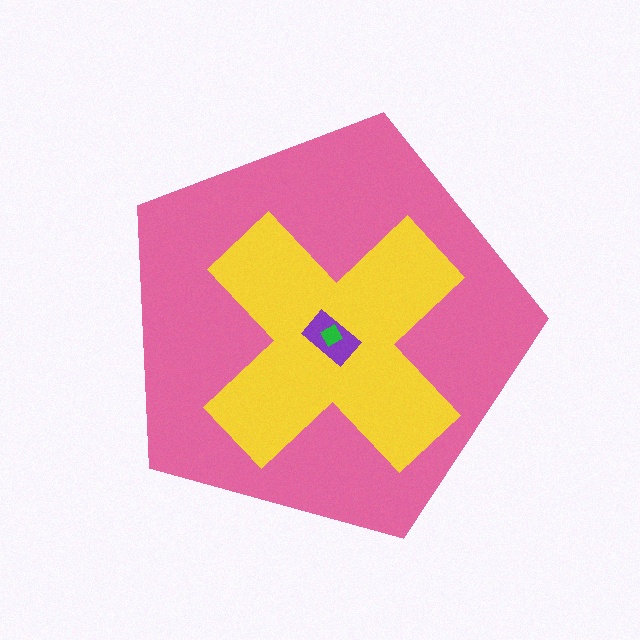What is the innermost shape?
The green diamond.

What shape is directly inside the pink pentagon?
The yellow cross.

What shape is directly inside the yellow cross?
The purple rectangle.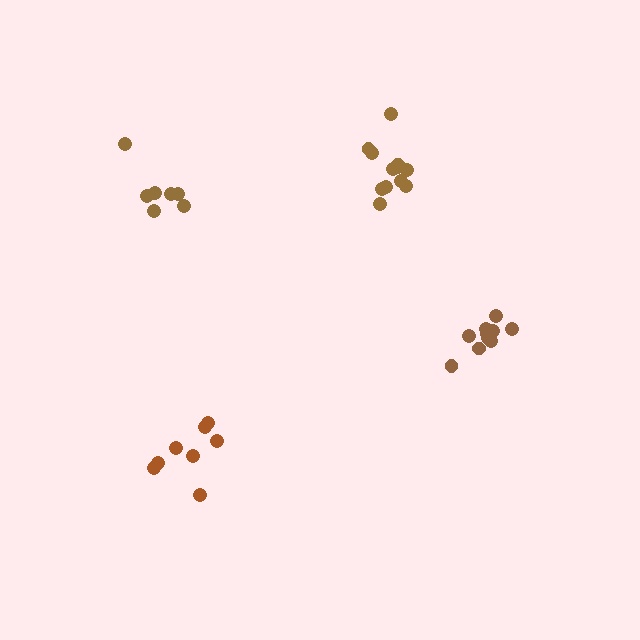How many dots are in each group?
Group 1: 12 dots, Group 2: 7 dots, Group 3: 8 dots, Group 4: 10 dots (37 total).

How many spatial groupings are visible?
There are 4 spatial groupings.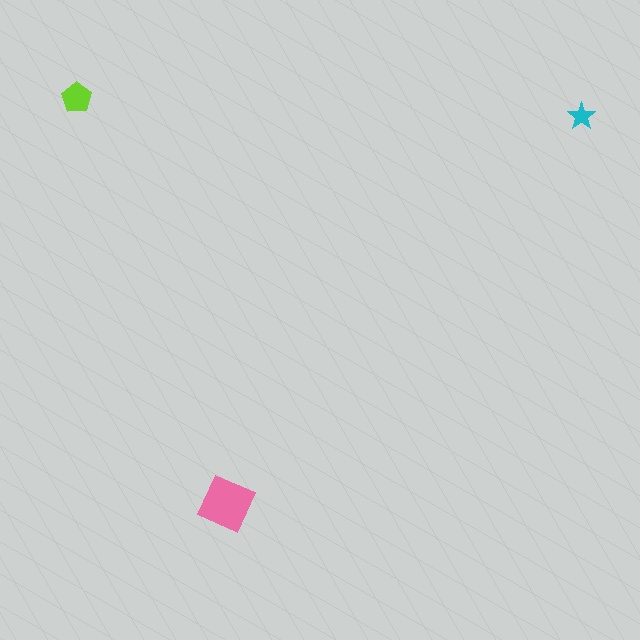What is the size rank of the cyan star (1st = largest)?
3rd.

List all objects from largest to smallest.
The pink diamond, the lime pentagon, the cyan star.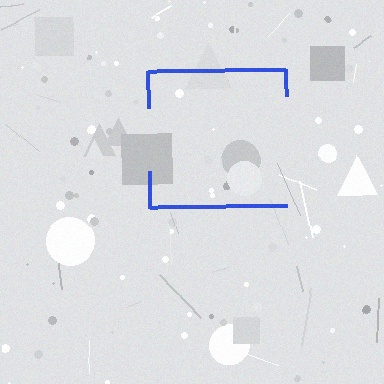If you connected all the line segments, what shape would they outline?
They would outline a square.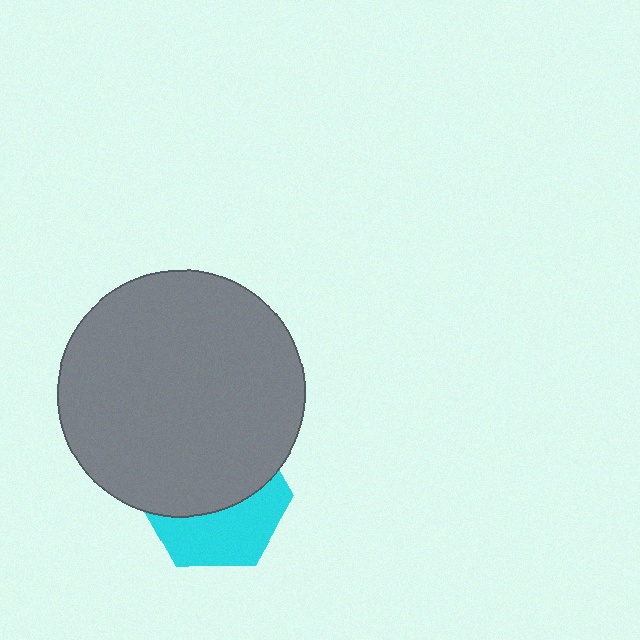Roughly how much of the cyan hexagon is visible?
A small part of it is visible (roughly 43%).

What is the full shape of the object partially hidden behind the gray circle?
The partially hidden object is a cyan hexagon.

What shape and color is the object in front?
The object in front is a gray circle.